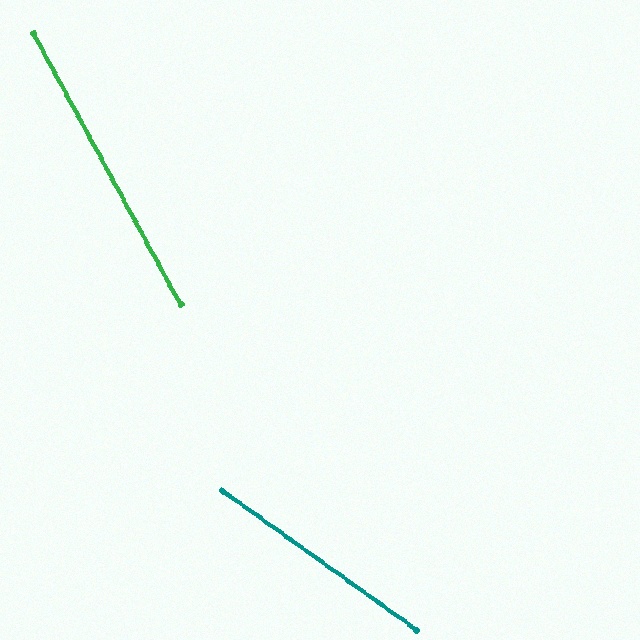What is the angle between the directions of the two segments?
Approximately 26 degrees.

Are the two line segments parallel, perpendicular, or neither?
Neither parallel nor perpendicular — they differ by about 26°.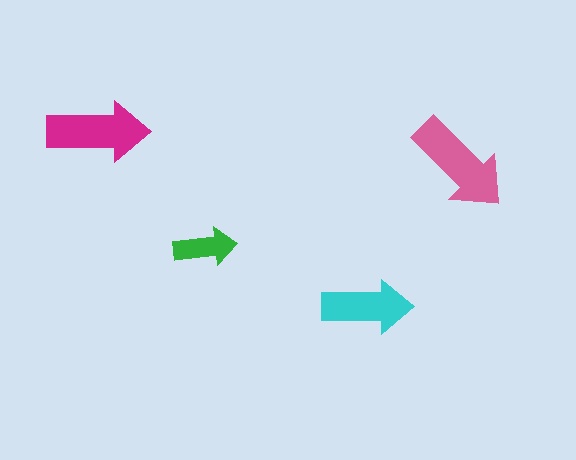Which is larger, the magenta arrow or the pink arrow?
The pink one.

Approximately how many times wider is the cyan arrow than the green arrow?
About 1.5 times wider.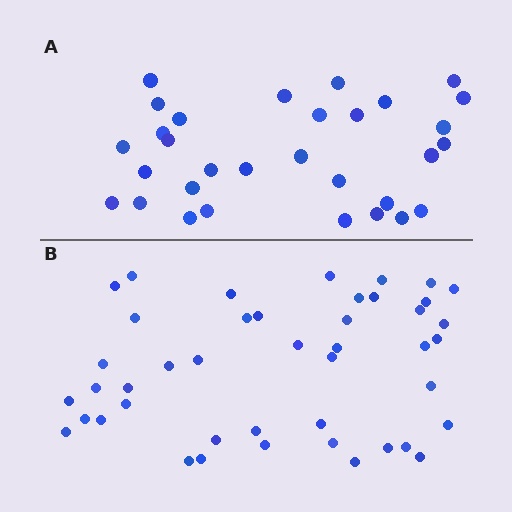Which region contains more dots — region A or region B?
Region B (the bottom region) has more dots.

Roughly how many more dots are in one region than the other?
Region B has approximately 15 more dots than region A.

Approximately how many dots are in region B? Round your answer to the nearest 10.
About 40 dots. (The exact count is 44, which rounds to 40.)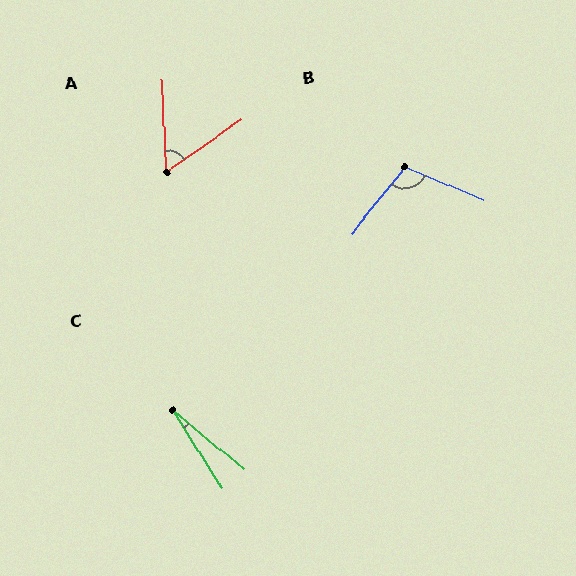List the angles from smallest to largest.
C (18°), A (57°), B (106°).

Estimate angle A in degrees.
Approximately 57 degrees.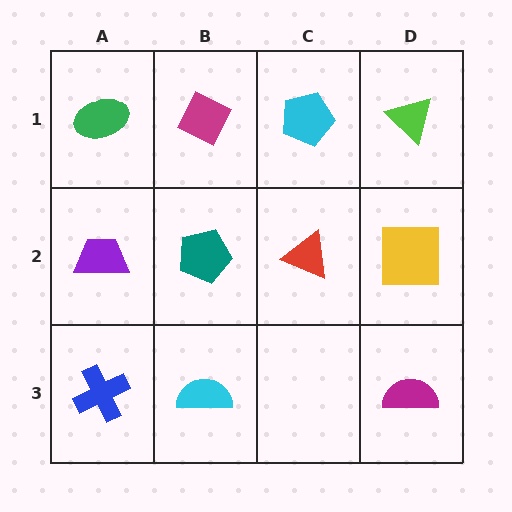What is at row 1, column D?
A lime triangle.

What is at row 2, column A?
A purple trapezoid.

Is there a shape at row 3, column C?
No, that cell is empty.